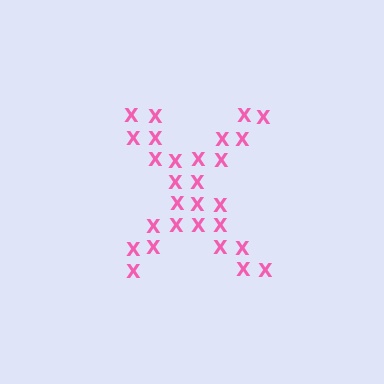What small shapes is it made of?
It is made of small letter X's.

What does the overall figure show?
The overall figure shows the letter X.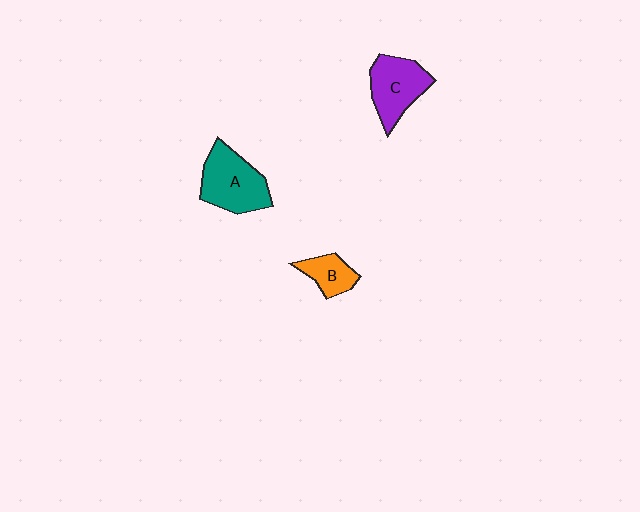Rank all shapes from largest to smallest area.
From largest to smallest: A (teal), C (purple), B (orange).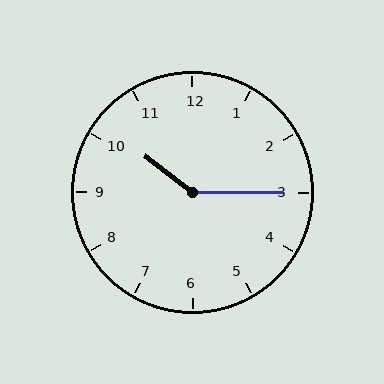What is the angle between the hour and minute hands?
Approximately 142 degrees.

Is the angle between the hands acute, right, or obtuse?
It is obtuse.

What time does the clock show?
10:15.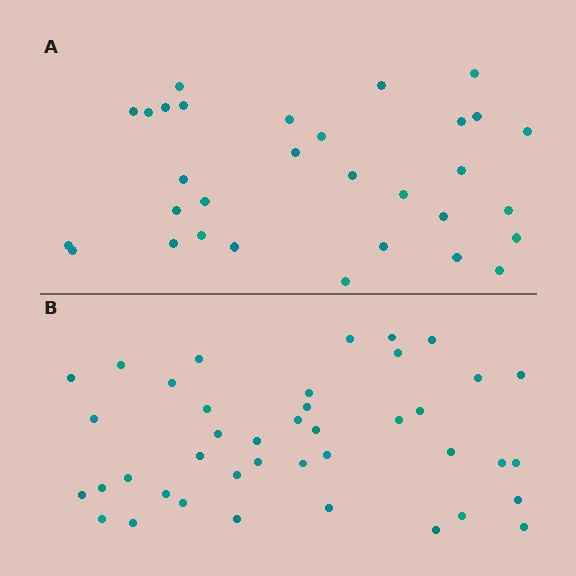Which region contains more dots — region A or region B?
Region B (the bottom region) has more dots.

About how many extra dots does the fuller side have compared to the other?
Region B has roughly 10 or so more dots than region A.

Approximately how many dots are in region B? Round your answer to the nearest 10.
About 40 dots. (The exact count is 41, which rounds to 40.)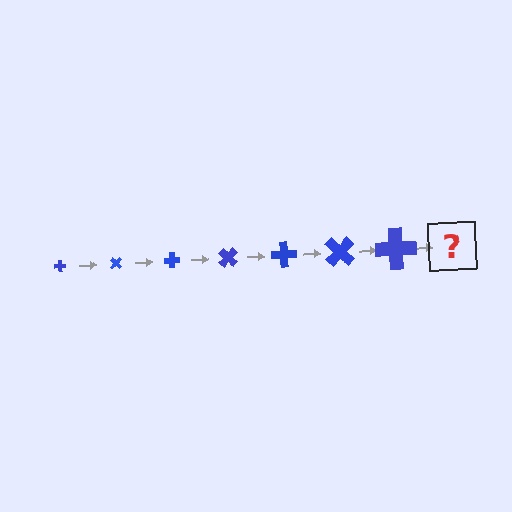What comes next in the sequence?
The next element should be a cross, larger than the previous one and rotated 315 degrees from the start.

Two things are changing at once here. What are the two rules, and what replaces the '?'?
The two rules are that the cross grows larger each step and it rotates 45 degrees each step. The '?' should be a cross, larger than the previous one and rotated 315 degrees from the start.